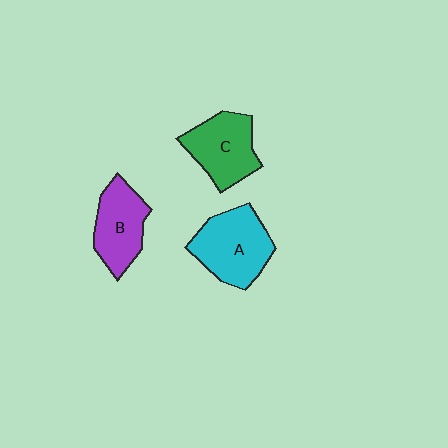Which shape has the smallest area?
Shape B (purple).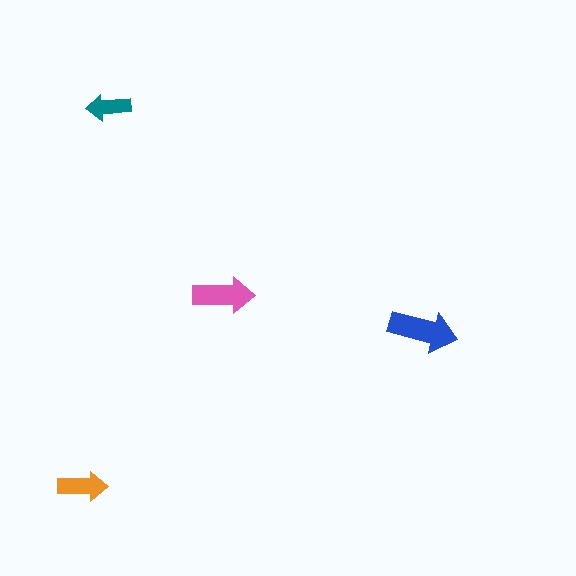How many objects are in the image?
There are 4 objects in the image.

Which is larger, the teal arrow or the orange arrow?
The orange one.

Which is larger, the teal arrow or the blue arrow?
The blue one.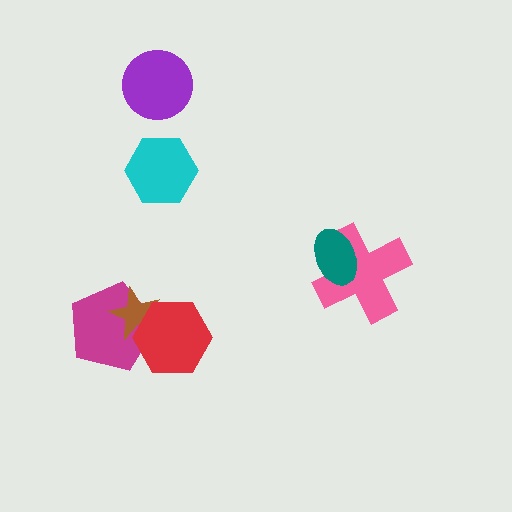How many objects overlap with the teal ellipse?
1 object overlaps with the teal ellipse.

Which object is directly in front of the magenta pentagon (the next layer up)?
The brown star is directly in front of the magenta pentagon.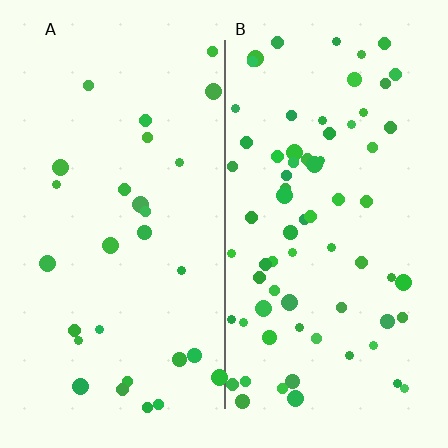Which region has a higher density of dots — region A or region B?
B (the right).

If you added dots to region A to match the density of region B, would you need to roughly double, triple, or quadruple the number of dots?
Approximately double.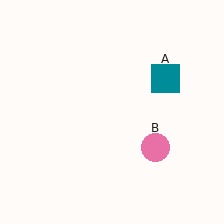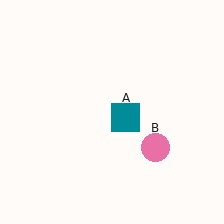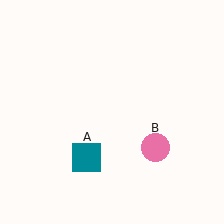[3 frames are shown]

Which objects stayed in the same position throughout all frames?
Pink circle (object B) remained stationary.